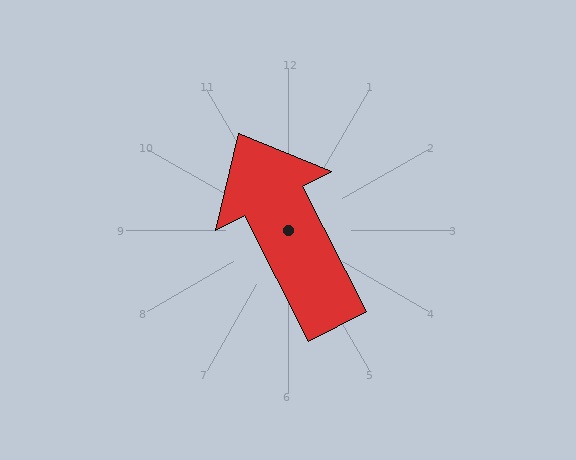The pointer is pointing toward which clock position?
Roughly 11 o'clock.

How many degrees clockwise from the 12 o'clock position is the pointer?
Approximately 333 degrees.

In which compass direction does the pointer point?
Northwest.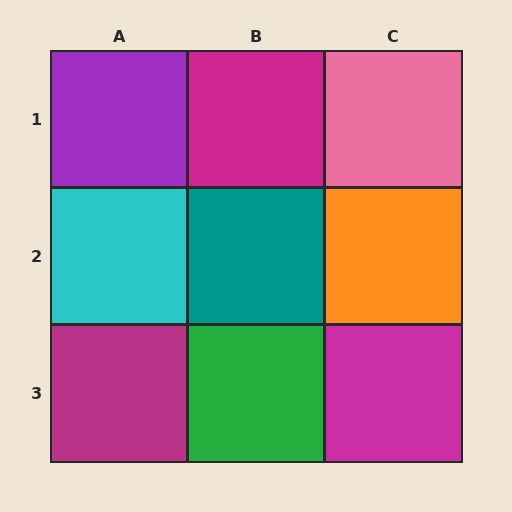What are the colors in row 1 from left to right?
Purple, magenta, pink.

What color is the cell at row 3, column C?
Magenta.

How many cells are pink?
1 cell is pink.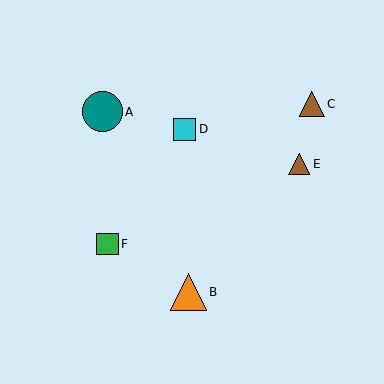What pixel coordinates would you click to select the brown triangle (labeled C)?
Click at (312, 104) to select the brown triangle C.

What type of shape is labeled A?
Shape A is a teal circle.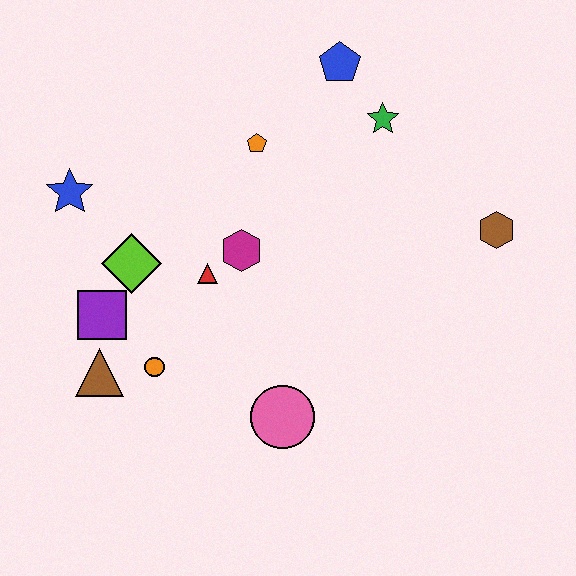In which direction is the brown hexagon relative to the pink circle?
The brown hexagon is to the right of the pink circle.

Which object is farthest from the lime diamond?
The brown hexagon is farthest from the lime diamond.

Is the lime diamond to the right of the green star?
No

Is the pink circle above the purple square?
No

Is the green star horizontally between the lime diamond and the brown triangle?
No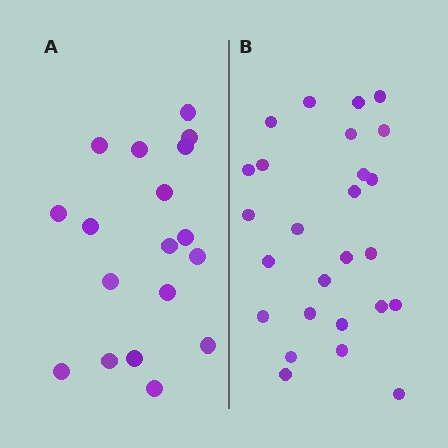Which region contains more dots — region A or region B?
Region B (the right region) has more dots.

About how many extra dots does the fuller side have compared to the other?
Region B has roughly 8 or so more dots than region A.